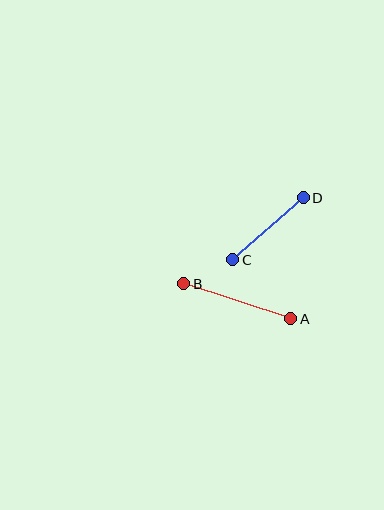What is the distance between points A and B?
The distance is approximately 113 pixels.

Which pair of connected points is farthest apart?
Points A and B are farthest apart.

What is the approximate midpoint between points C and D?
The midpoint is at approximately (268, 229) pixels.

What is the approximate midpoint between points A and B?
The midpoint is at approximately (237, 301) pixels.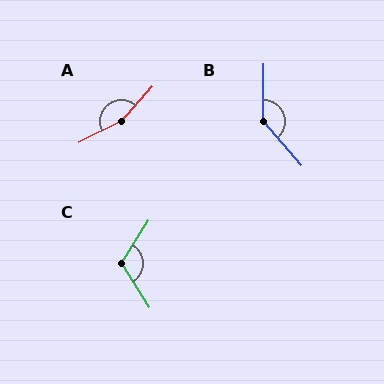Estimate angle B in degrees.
Approximately 138 degrees.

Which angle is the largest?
A, at approximately 159 degrees.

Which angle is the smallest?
C, at approximately 115 degrees.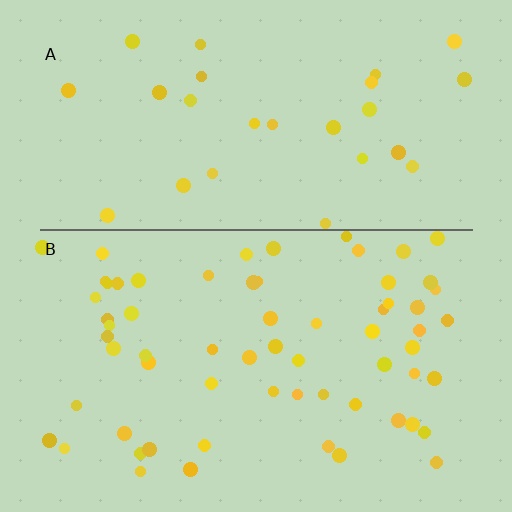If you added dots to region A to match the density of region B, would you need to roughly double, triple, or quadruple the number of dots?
Approximately double.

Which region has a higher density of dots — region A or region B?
B (the bottom).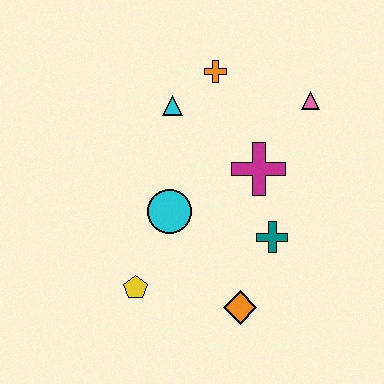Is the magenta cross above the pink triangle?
No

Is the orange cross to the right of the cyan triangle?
Yes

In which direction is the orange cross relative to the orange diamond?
The orange cross is above the orange diamond.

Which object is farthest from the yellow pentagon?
The pink triangle is farthest from the yellow pentagon.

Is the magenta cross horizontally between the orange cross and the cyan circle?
No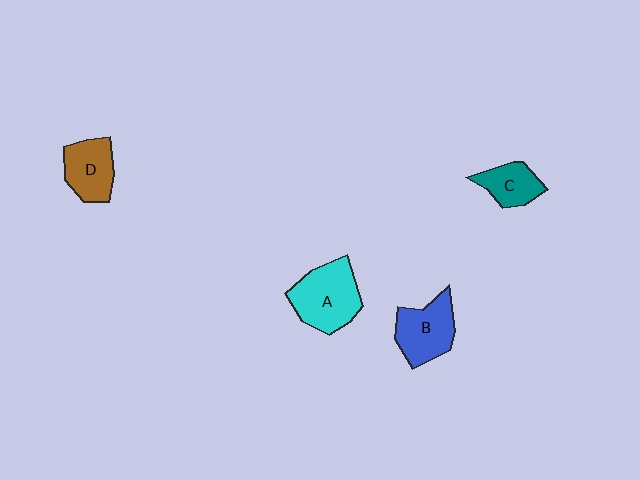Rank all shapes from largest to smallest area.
From largest to smallest: A (cyan), B (blue), D (brown), C (teal).